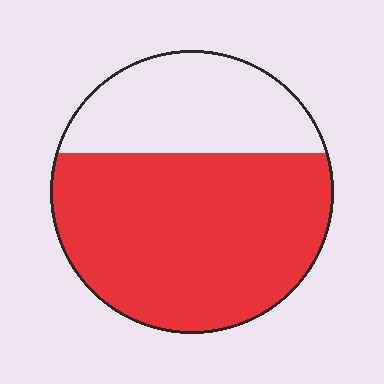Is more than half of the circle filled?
Yes.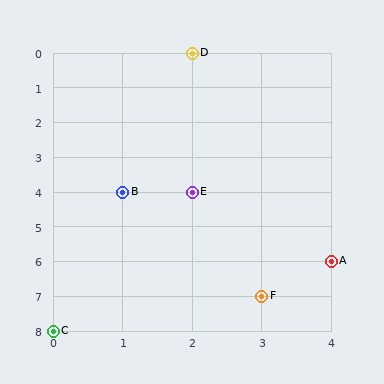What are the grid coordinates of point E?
Point E is at grid coordinates (2, 4).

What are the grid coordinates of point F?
Point F is at grid coordinates (3, 7).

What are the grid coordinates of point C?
Point C is at grid coordinates (0, 8).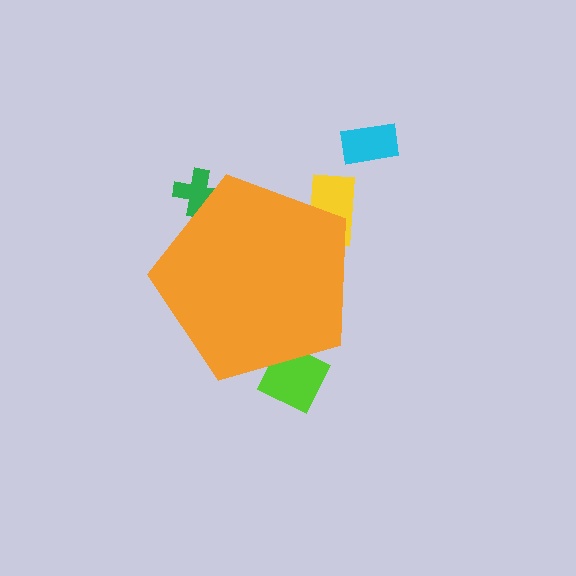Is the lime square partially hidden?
Yes, the lime square is partially hidden behind the orange pentagon.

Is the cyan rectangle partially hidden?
No, the cyan rectangle is fully visible.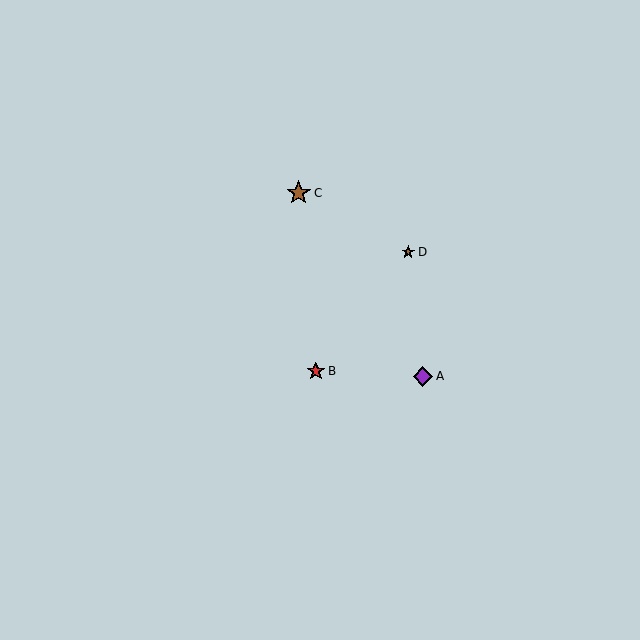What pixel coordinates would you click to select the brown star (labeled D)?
Click at (408, 252) to select the brown star D.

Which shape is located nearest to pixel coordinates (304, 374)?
The red star (labeled B) at (316, 371) is nearest to that location.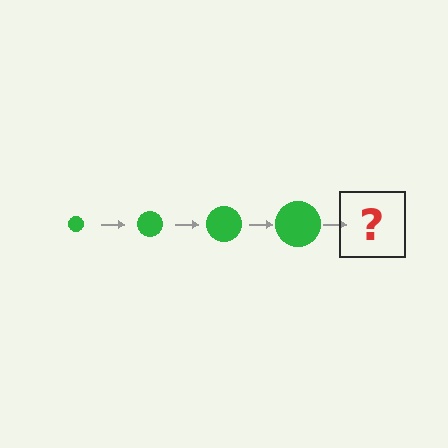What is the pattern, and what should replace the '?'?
The pattern is that the circle gets progressively larger each step. The '?' should be a green circle, larger than the previous one.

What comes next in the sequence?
The next element should be a green circle, larger than the previous one.